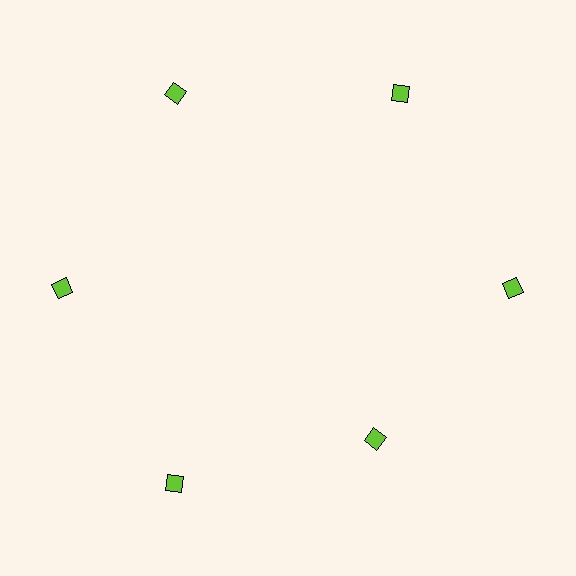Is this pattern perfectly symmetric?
No. The 6 lime diamonds are arranged in a ring, but one element near the 5 o'clock position is pulled inward toward the center, breaking the 6-fold rotational symmetry.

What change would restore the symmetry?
The symmetry would be restored by moving it outward, back onto the ring so that all 6 diamonds sit at equal angles and equal distance from the center.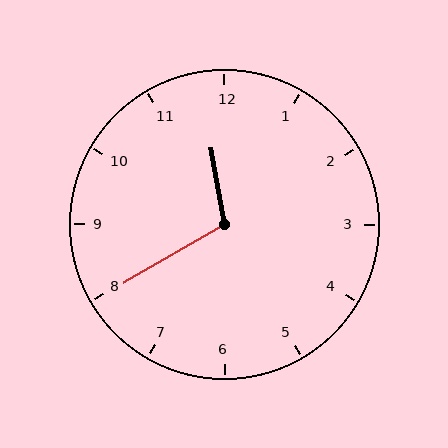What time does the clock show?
11:40.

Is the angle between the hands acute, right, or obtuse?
It is obtuse.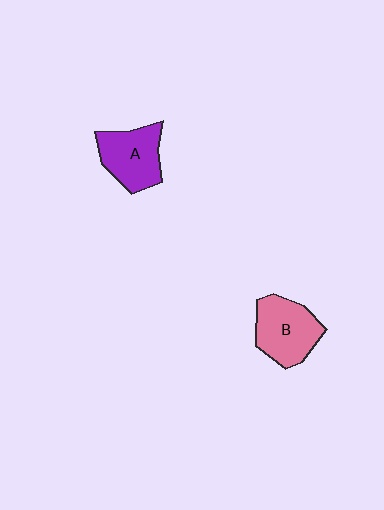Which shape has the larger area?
Shape B (pink).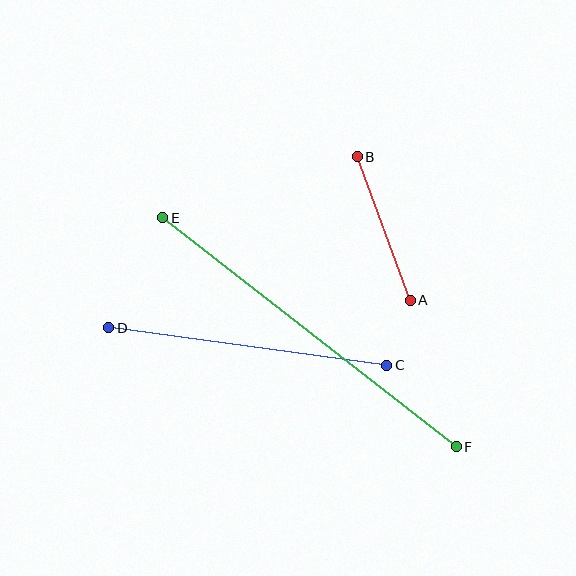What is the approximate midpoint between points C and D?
The midpoint is at approximately (248, 346) pixels.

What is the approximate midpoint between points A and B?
The midpoint is at approximately (384, 229) pixels.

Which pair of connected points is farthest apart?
Points E and F are farthest apart.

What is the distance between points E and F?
The distance is approximately 373 pixels.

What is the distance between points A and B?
The distance is approximately 153 pixels.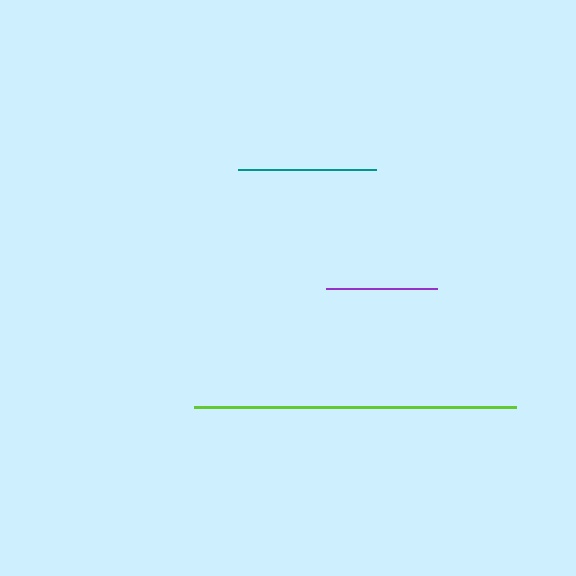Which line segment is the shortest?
The purple line is the shortest at approximately 112 pixels.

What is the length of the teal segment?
The teal segment is approximately 137 pixels long.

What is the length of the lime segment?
The lime segment is approximately 322 pixels long.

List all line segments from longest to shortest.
From longest to shortest: lime, teal, purple.